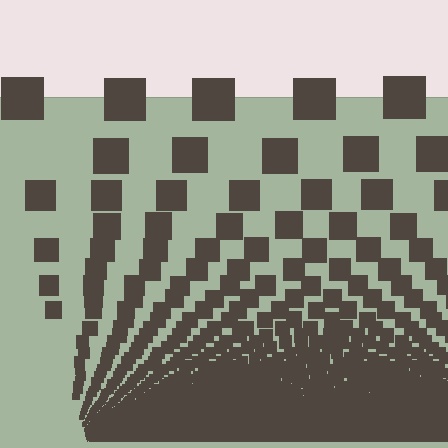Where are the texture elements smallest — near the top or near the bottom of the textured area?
Near the bottom.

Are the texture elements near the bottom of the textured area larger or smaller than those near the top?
Smaller. The gradient is inverted — elements near the bottom are smaller and denser.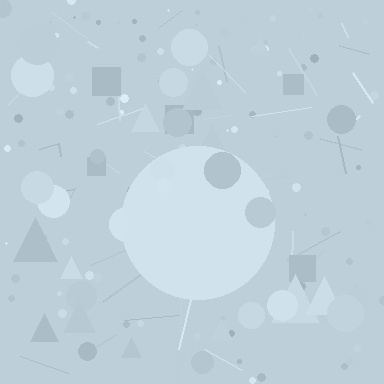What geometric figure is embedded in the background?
A circle is embedded in the background.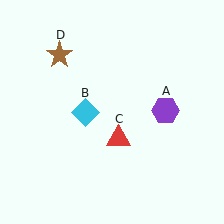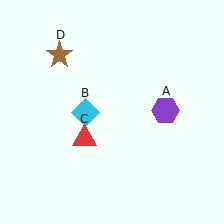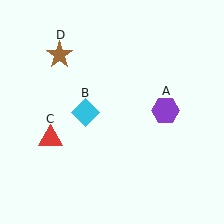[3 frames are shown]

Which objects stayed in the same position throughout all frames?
Purple hexagon (object A) and cyan diamond (object B) and brown star (object D) remained stationary.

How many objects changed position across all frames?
1 object changed position: red triangle (object C).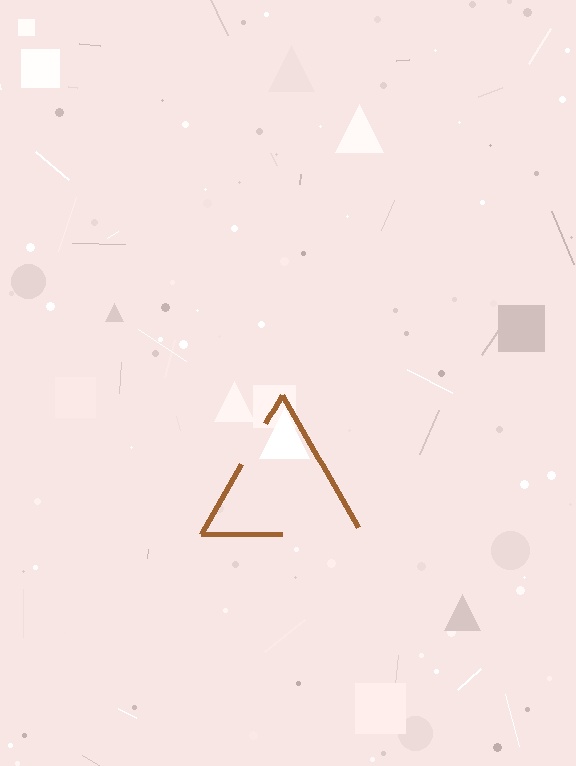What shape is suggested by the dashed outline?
The dashed outline suggests a triangle.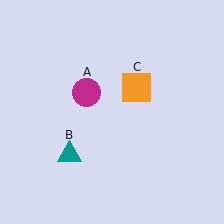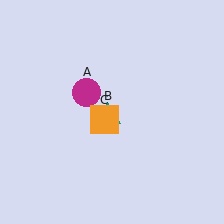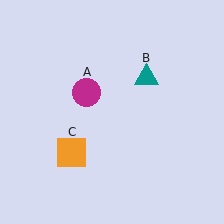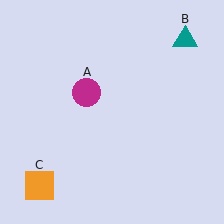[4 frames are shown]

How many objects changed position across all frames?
2 objects changed position: teal triangle (object B), orange square (object C).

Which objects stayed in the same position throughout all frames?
Magenta circle (object A) remained stationary.